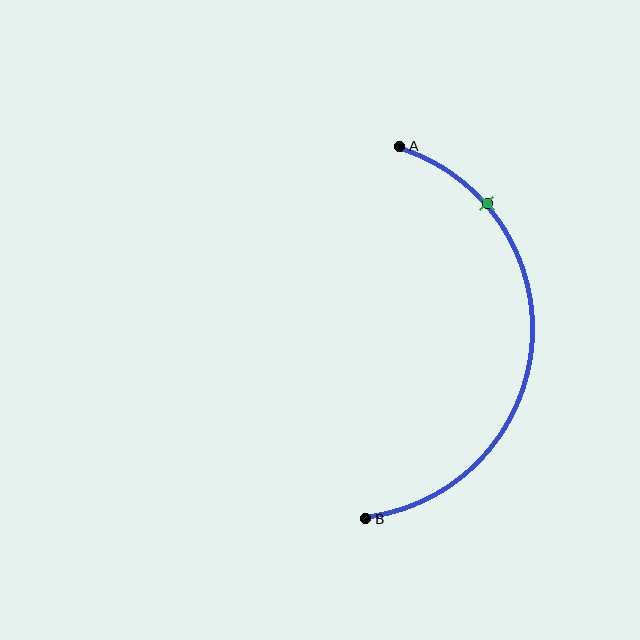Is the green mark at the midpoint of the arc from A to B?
No. The green mark lies on the arc but is closer to endpoint A. The arc midpoint would be at the point on the curve equidistant along the arc from both A and B.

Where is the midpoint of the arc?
The arc midpoint is the point on the curve farthest from the straight line joining A and B. It sits to the right of that line.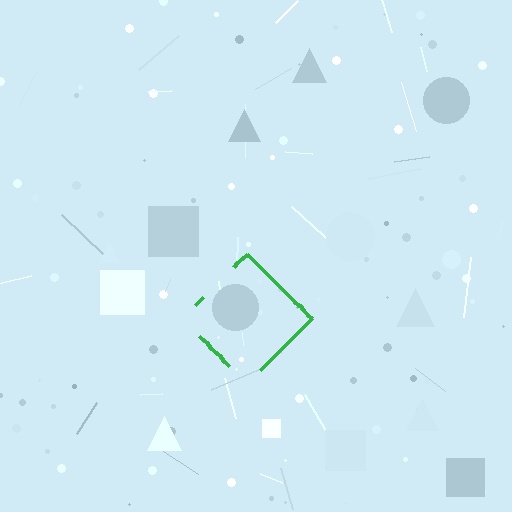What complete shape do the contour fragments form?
The contour fragments form a diamond.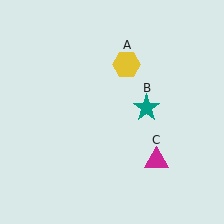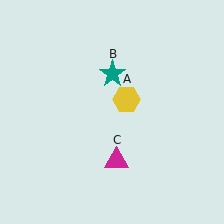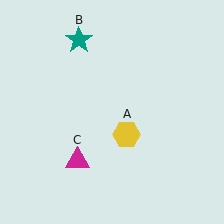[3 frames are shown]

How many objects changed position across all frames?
3 objects changed position: yellow hexagon (object A), teal star (object B), magenta triangle (object C).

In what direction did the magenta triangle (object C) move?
The magenta triangle (object C) moved left.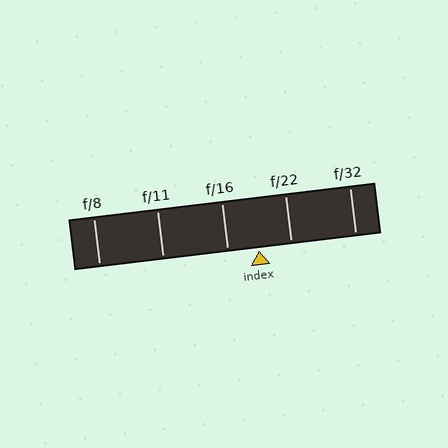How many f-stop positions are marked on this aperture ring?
There are 5 f-stop positions marked.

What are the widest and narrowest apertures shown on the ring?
The widest aperture shown is f/8 and the narrowest is f/32.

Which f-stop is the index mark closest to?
The index mark is closest to f/16.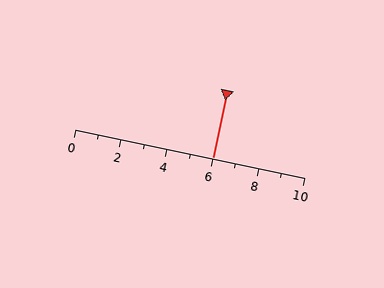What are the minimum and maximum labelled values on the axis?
The axis runs from 0 to 10.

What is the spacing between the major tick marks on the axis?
The major ticks are spaced 2 apart.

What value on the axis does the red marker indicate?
The marker indicates approximately 6.